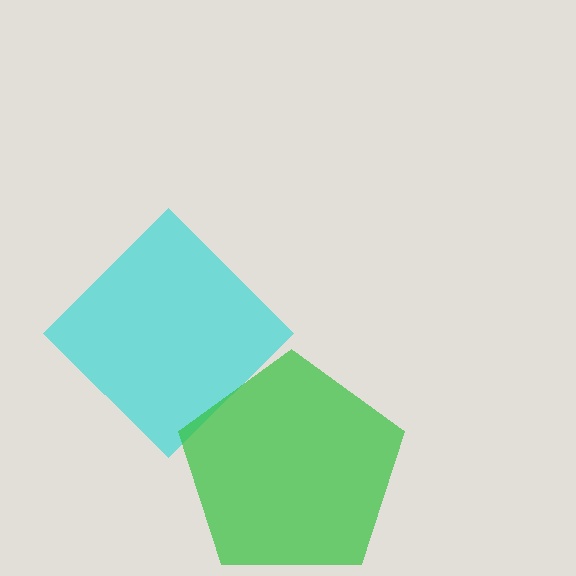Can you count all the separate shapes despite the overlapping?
Yes, there are 2 separate shapes.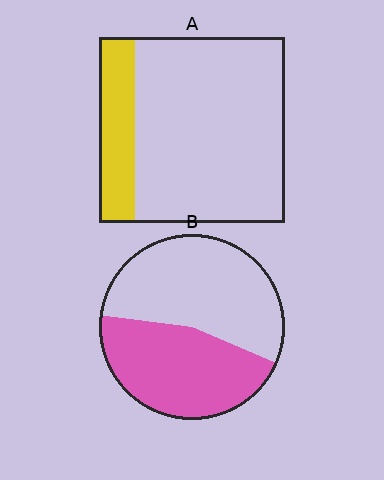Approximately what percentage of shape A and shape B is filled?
A is approximately 20% and B is approximately 45%.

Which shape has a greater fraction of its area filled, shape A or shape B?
Shape B.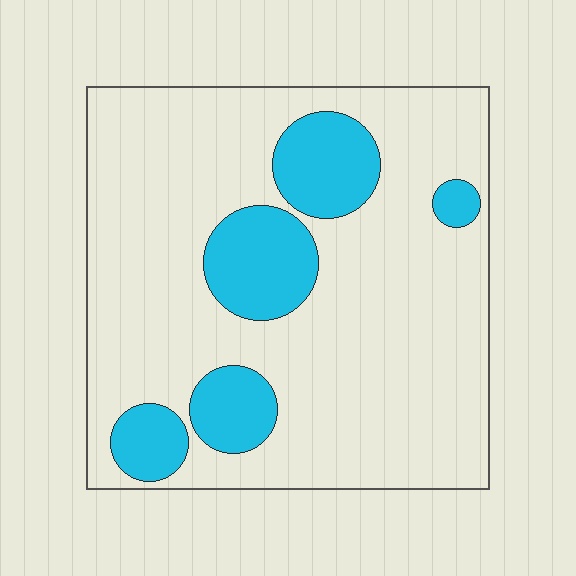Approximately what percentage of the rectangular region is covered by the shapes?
Approximately 20%.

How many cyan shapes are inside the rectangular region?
5.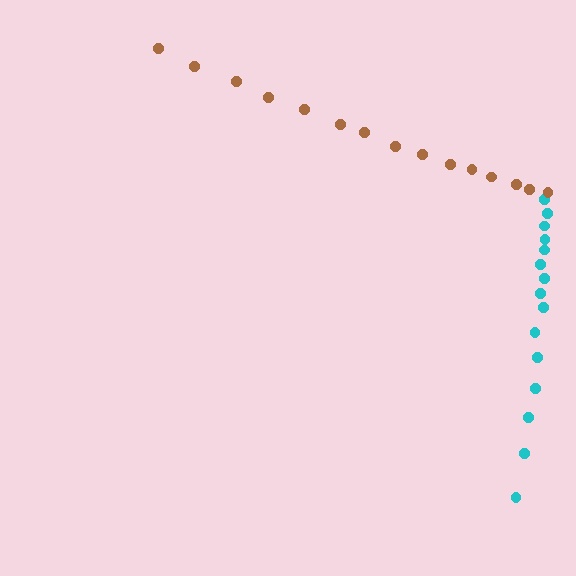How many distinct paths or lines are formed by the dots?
There are 2 distinct paths.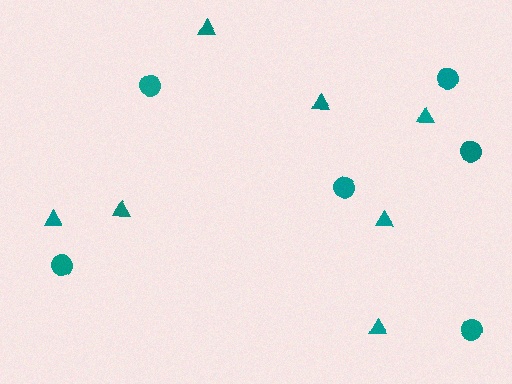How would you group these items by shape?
There are 2 groups: one group of triangles (7) and one group of circles (6).